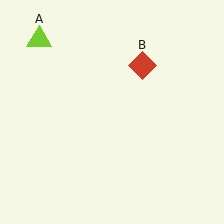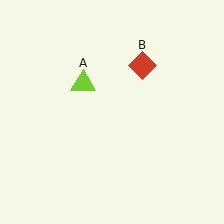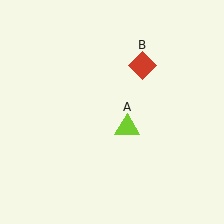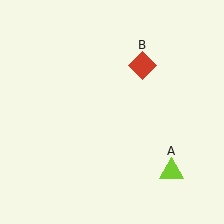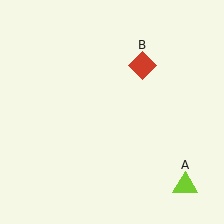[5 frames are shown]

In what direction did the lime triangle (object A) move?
The lime triangle (object A) moved down and to the right.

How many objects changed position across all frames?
1 object changed position: lime triangle (object A).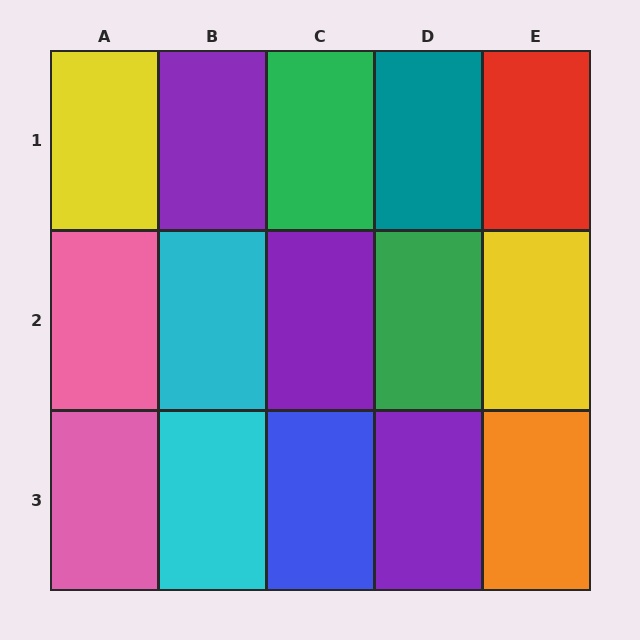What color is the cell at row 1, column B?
Purple.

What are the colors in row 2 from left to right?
Pink, cyan, purple, green, yellow.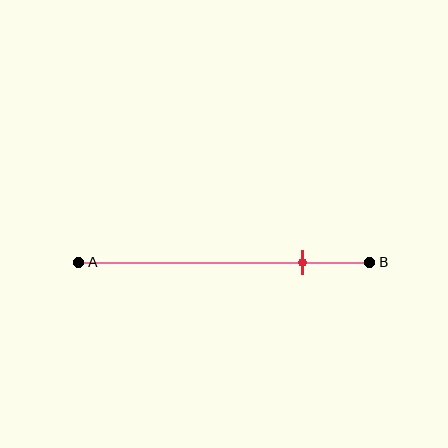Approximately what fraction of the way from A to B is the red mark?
The red mark is approximately 75% of the way from A to B.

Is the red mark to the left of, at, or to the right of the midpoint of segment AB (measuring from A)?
The red mark is to the right of the midpoint of segment AB.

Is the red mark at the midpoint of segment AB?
No, the mark is at about 75% from A, not at the 50% midpoint.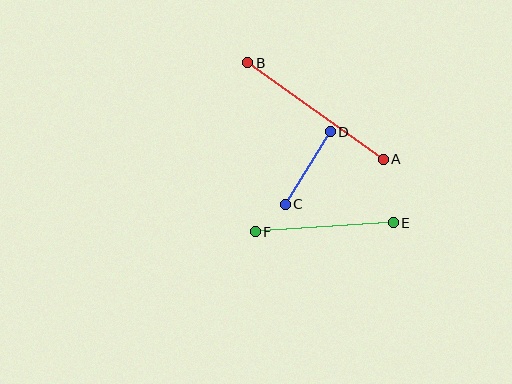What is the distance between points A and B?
The distance is approximately 167 pixels.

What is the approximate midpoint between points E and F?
The midpoint is at approximately (324, 227) pixels.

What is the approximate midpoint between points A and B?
The midpoint is at approximately (316, 111) pixels.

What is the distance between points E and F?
The distance is approximately 138 pixels.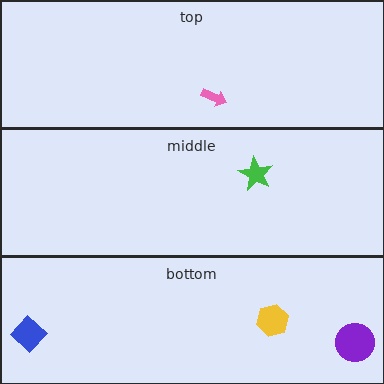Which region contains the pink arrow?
The top region.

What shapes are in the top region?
The pink arrow.